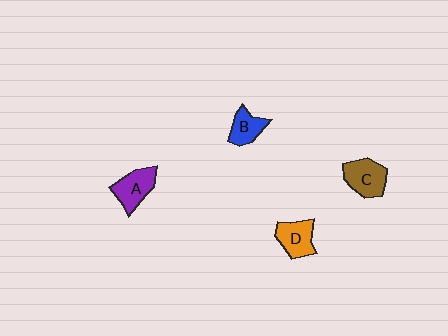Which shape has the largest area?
Shape C (brown).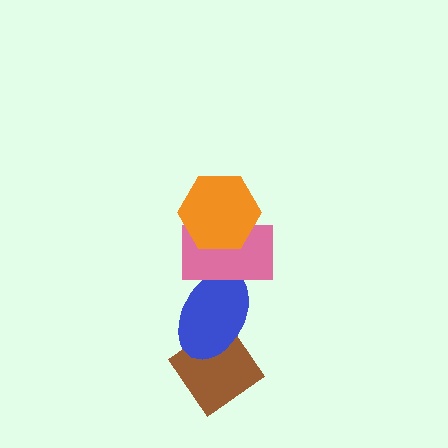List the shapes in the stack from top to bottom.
From top to bottom: the orange hexagon, the pink rectangle, the blue ellipse, the brown diamond.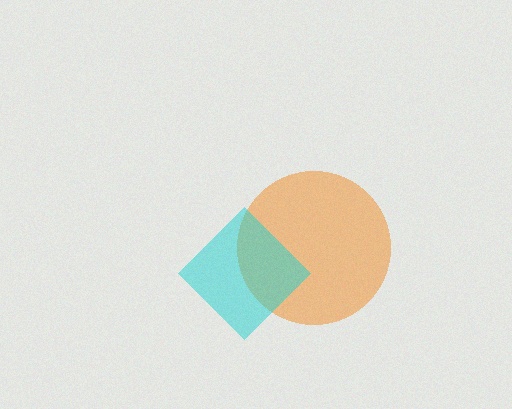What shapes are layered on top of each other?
The layered shapes are: an orange circle, a cyan diamond.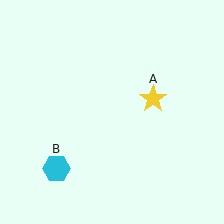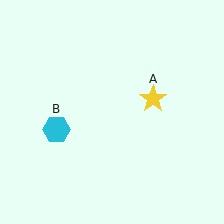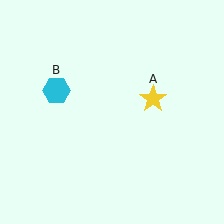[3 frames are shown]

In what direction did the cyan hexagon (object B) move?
The cyan hexagon (object B) moved up.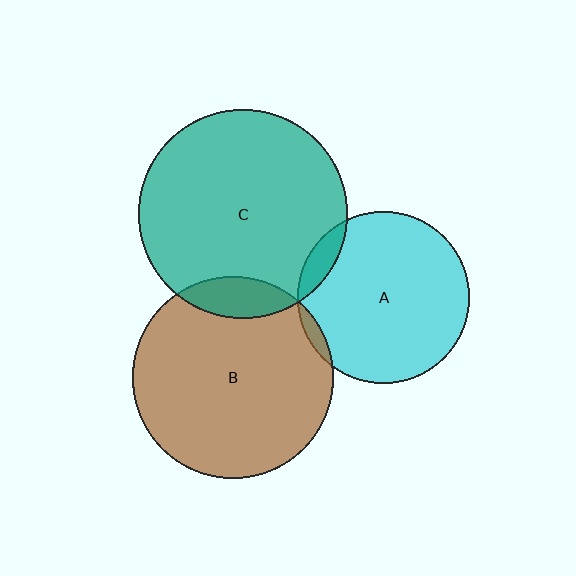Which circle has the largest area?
Circle C (teal).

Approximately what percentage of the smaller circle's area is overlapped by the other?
Approximately 5%.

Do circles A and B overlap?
Yes.